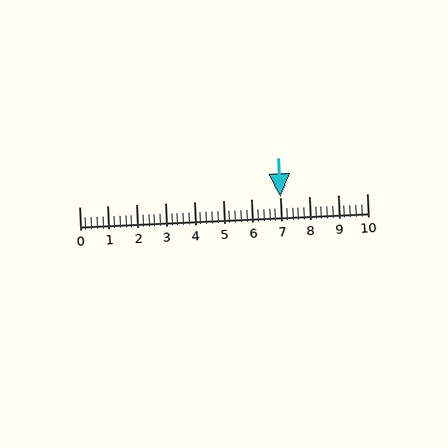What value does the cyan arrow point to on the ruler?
The cyan arrow points to approximately 7.0.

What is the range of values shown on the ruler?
The ruler shows values from 0 to 10.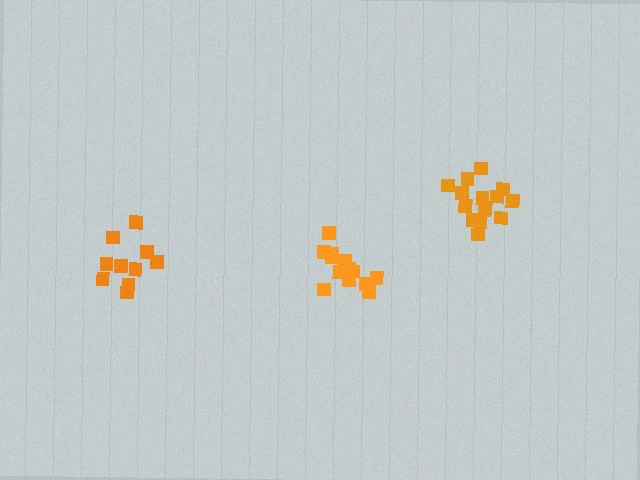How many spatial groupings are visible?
There are 3 spatial groupings.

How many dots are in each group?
Group 1: 13 dots, Group 2: 15 dots, Group 3: 10 dots (38 total).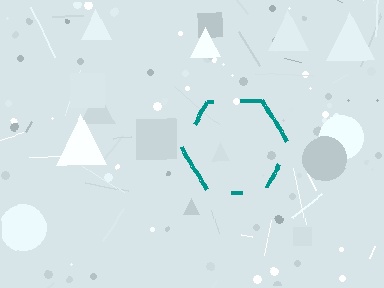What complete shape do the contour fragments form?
The contour fragments form a hexagon.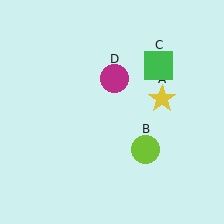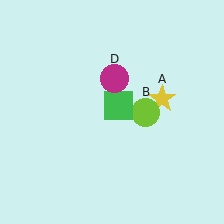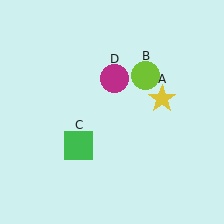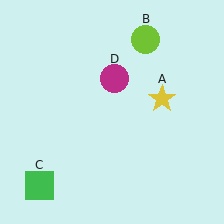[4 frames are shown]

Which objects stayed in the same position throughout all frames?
Yellow star (object A) and magenta circle (object D) remained stationary.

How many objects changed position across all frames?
2 objects changed position: lime circle (object B), green square (object C).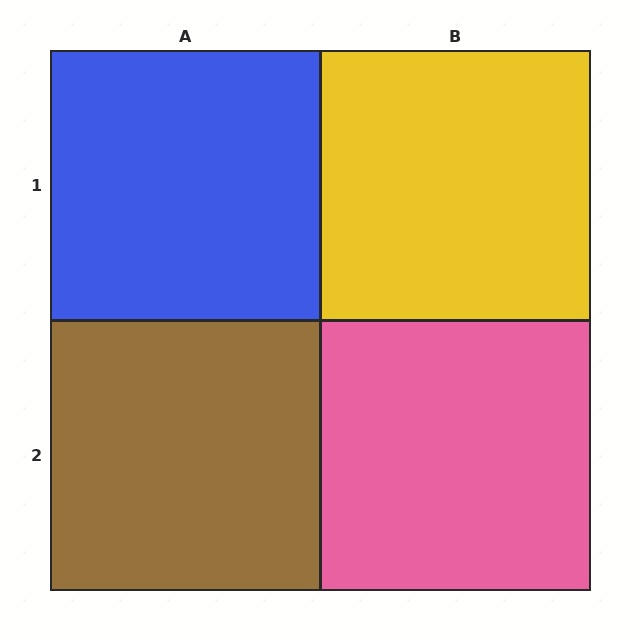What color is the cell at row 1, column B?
Yellow.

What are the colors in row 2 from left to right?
Brown, pink.